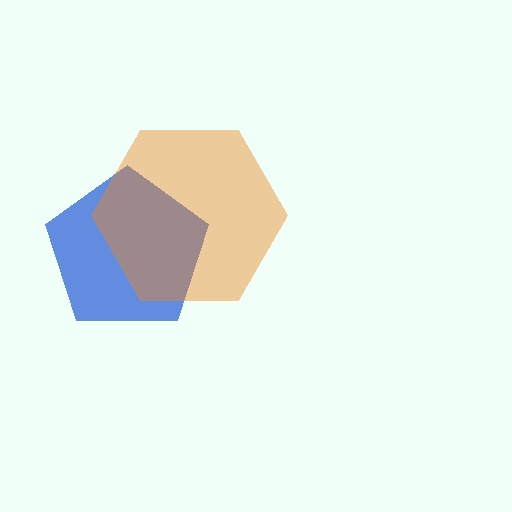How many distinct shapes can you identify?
There are 2 distinct shapes: a blue pentagon, an orange hexagon.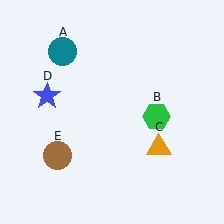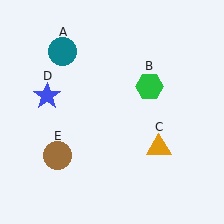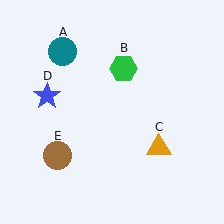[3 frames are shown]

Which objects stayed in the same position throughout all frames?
Teal circle (object A) and orange triangle (object C) and blue star (object D) and brown circle (object E) remained stationary.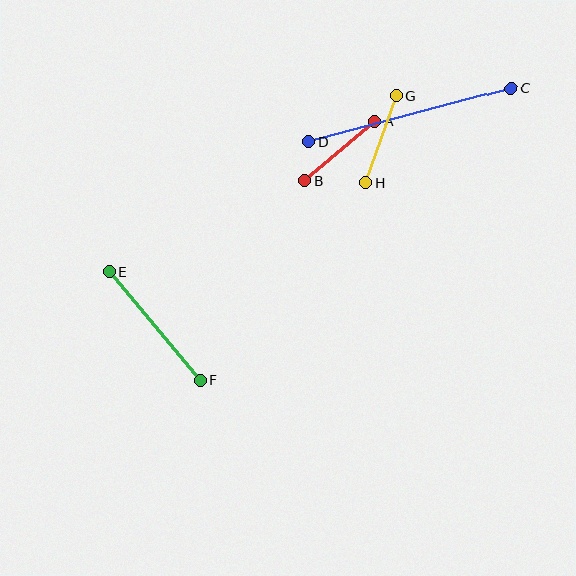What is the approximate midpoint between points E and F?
The midpoint is at approximately (155, 326) pixels.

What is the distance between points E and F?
The distance is approximately 142 pixels.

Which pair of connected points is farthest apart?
Points C and D are farthest apart.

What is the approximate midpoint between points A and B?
The midpoint is at approximately (340, 151) pixels.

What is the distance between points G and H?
The distance is approximately 92 pixels.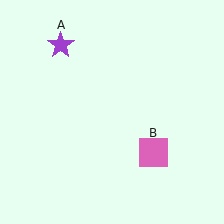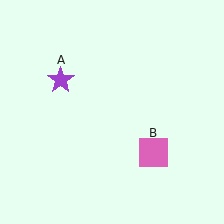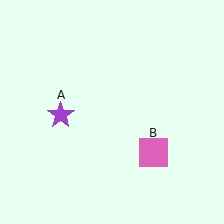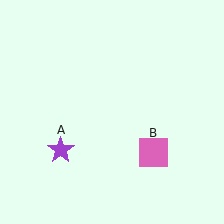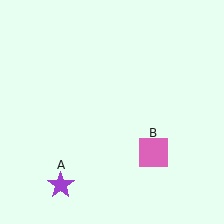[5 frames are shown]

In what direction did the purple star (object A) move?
The purple star (object A) moved down.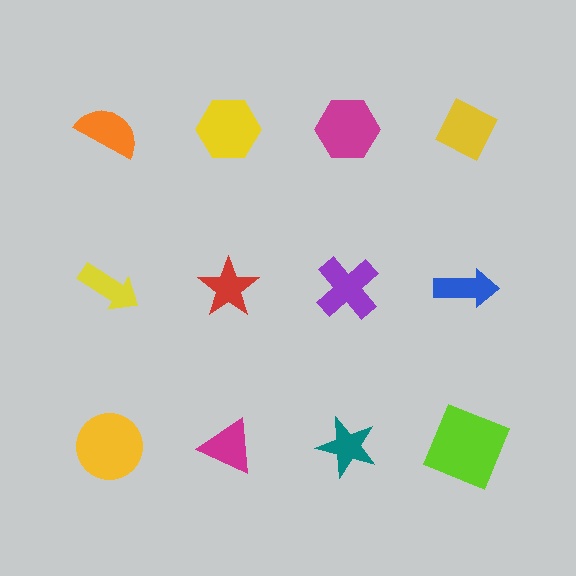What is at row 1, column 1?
An orange semicircle.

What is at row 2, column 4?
A blue arrow.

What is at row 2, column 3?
A purple cross.